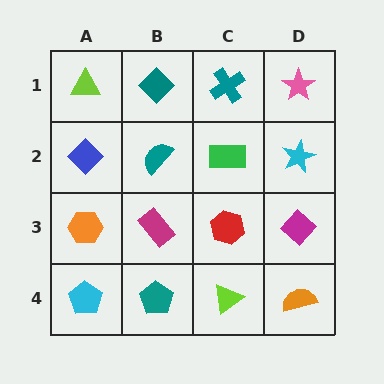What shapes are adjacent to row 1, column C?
A green rectangle (row 2, column C), a teal diamond (row 1, column B), a pink star (row 1, column D).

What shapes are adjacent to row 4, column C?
A red hexagon (row 3, column C), a teal pentagon (row 4, column B), an orange semicircle (row 4, column D).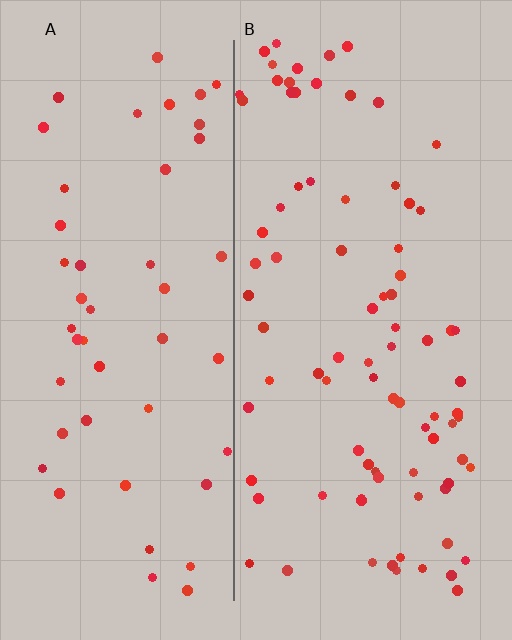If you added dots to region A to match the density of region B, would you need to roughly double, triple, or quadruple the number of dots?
Approximately double.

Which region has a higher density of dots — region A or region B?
B (the right).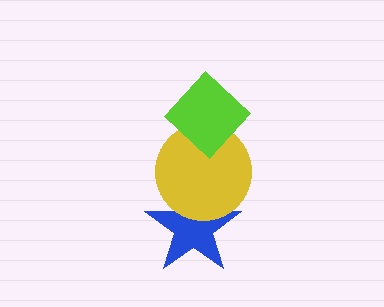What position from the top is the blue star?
The blue star is 3rd from the top.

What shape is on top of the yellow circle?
The lime diamond is on top of the yellow circle.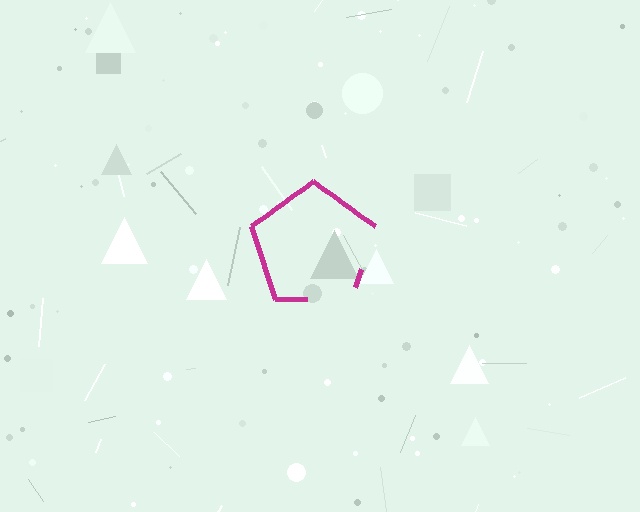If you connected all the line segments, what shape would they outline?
They would outline a pentagon.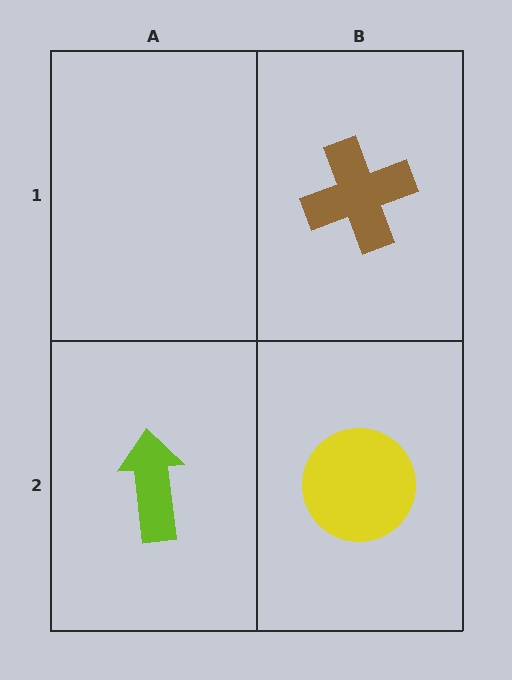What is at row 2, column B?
A yellow circle.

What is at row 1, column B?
A brown cross.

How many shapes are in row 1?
1 shape.